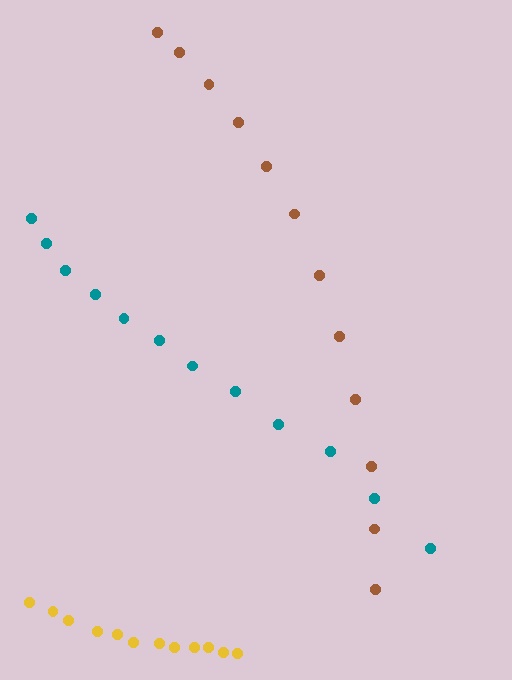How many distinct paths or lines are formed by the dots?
There are 3 distinct paths.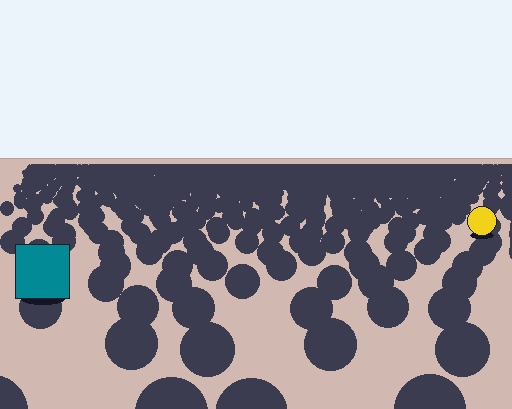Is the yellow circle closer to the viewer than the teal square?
No. The teal square is closer — you can tell from the texture gradient: the ground texture is coarser near it.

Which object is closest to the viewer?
The teal square is closest. The texture marks near it are larger and more spread out.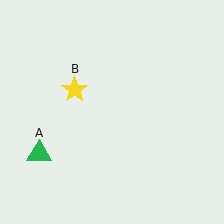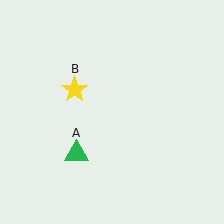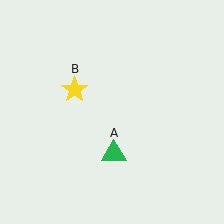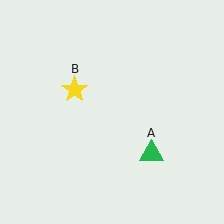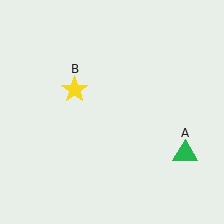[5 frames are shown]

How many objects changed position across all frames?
1 object changed position: green triangle (object A).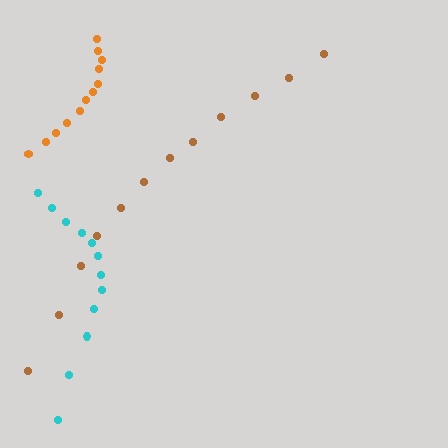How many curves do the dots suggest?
There are 3 distinct paths.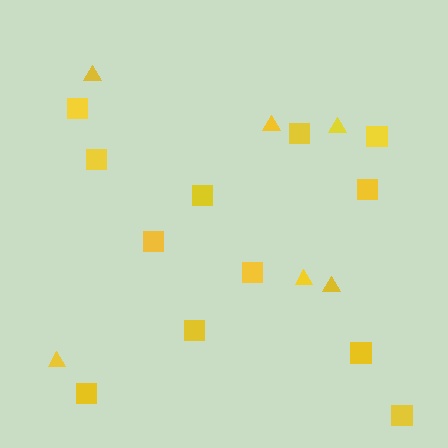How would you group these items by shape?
There are 2 groups: one group of triangles (6) and one group of squares (12).